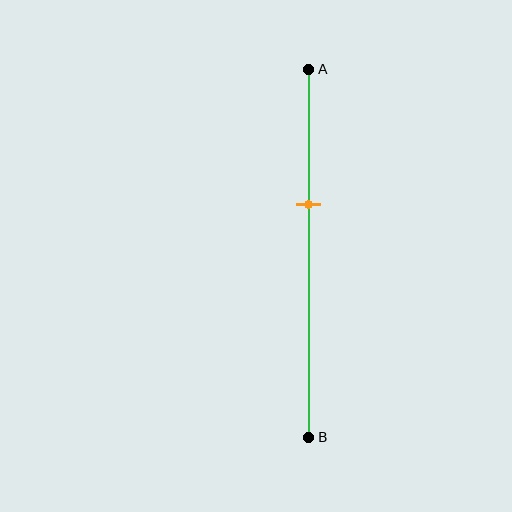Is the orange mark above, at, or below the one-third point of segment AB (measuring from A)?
The orange mark is below the one-third point of segment AB.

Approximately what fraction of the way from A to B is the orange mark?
The orange mark is approximately 35% of the way from A to B.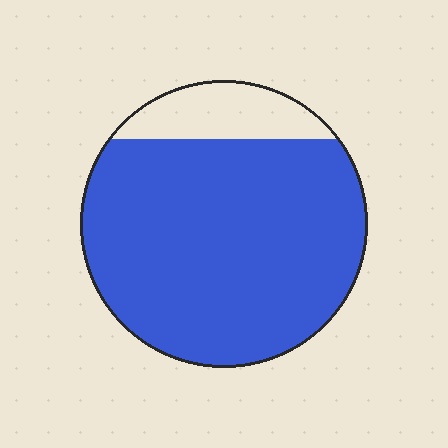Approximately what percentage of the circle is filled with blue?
Approximately 85%.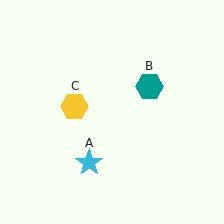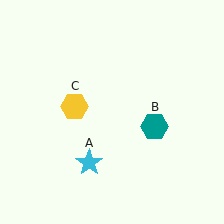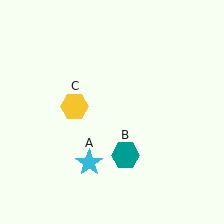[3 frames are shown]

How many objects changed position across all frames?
1 object changed position: teal hexagon (object B).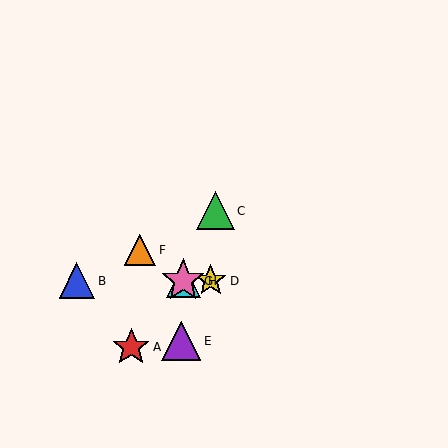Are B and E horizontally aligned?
No, B is at y≈281 and E is at y≈341.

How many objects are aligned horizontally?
4 objects (B, D, G, H) are aligned horizontally.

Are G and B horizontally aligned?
Yes, both are at y≈281.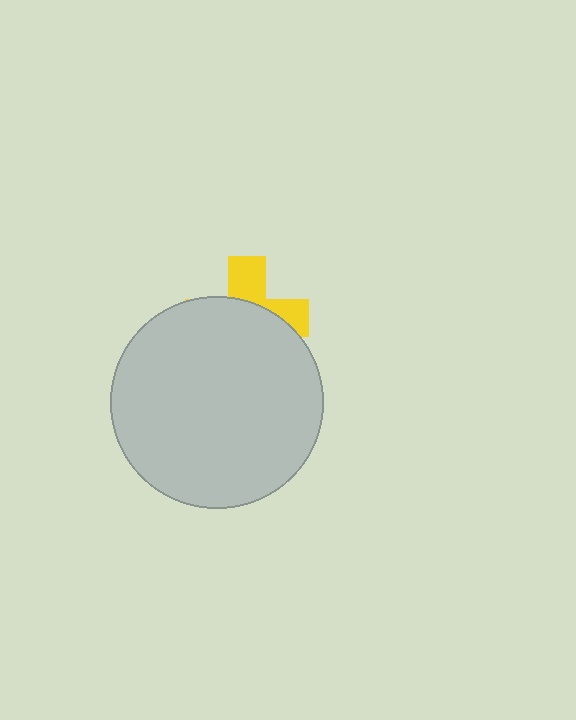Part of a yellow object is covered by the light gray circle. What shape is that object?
It is a cross.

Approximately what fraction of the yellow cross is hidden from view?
Roughly 65% of the yellow cross is hidden behind the light gray circle.